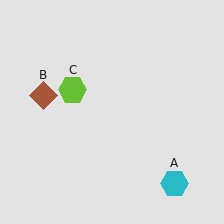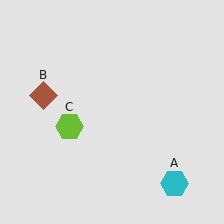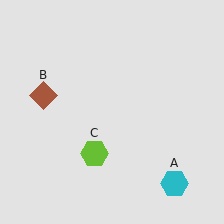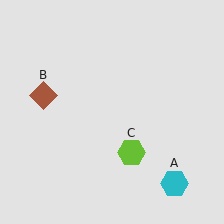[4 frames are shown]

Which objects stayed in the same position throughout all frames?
Cyan hexagon (object A) and brown diamond (object B) remained stationary.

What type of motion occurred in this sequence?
The lime hexagon (object C) rotated counterclockwise around the center of the scene.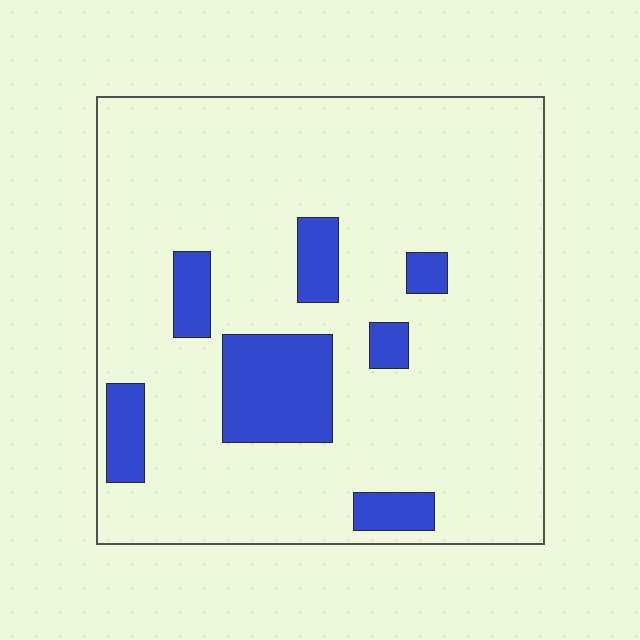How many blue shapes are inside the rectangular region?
7.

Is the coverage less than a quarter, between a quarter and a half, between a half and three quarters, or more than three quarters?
Less than a quarter.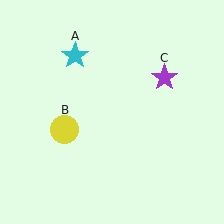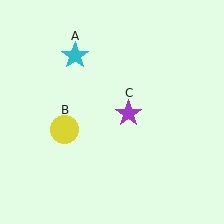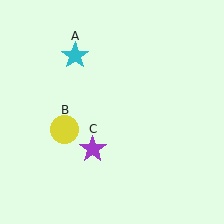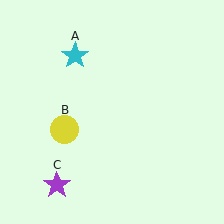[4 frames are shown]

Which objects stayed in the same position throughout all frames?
Cyan star (object A) and yellow circle (object B) remained stationary.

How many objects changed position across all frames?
1 object changed position: purple star (object C).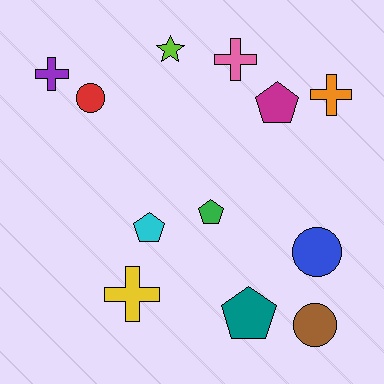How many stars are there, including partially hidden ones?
There is 1 star.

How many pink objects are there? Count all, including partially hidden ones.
There is 1 pink object.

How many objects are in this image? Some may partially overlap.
There are 12 objects.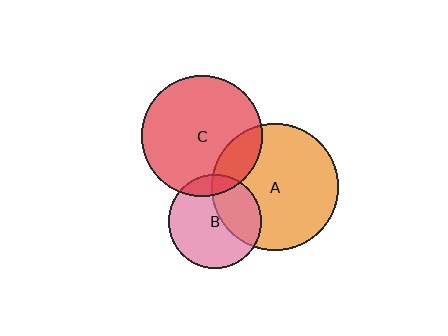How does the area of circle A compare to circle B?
Approximately 1.8 times.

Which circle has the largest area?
Circle A (orange).